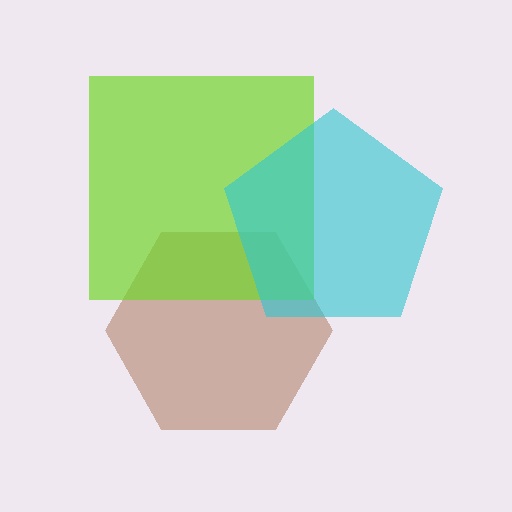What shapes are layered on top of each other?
The layered shapes are: a brown hexagon, a lime square, a cyan pentagon.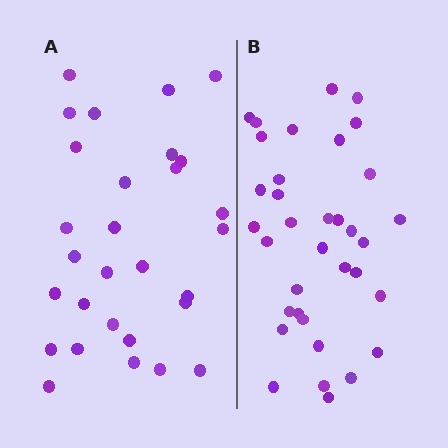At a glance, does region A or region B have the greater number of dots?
Region B (the right region) has more dots.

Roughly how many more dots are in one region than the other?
Region B has about 6 more dots than region A.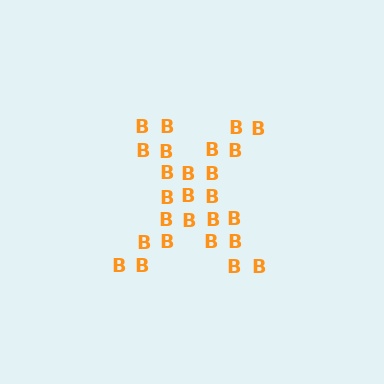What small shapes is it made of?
It is made of small letter B's.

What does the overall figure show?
The overall figure shows the letter X.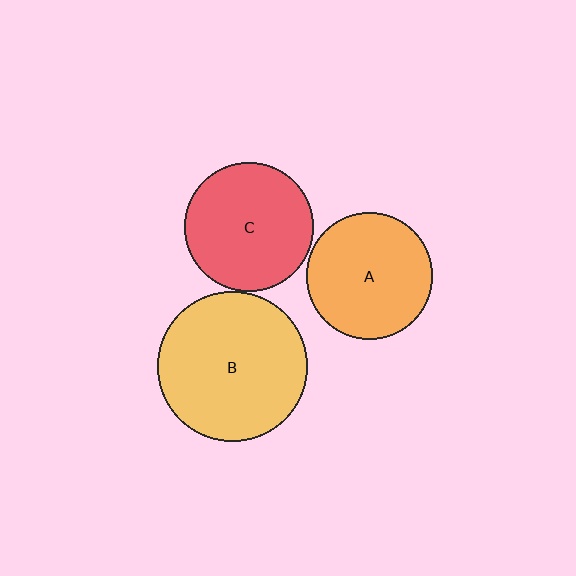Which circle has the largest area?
Circle B (yellow).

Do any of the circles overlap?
No, none of the circles overlap.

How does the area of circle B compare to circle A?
Approximately 1.4 times.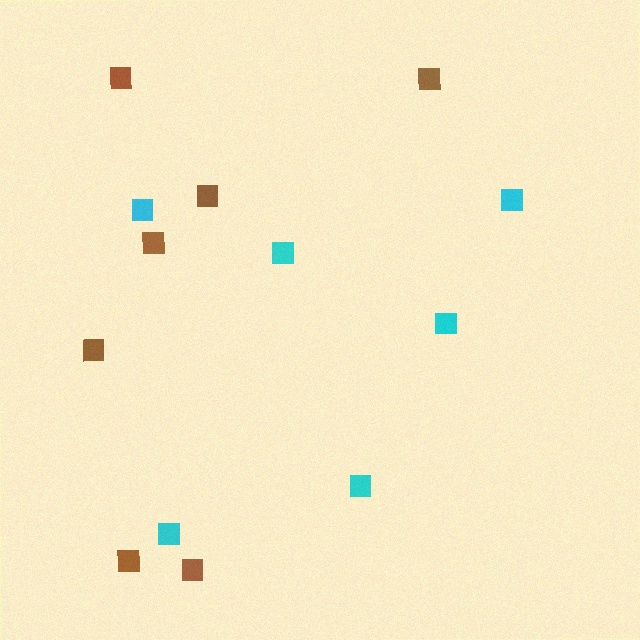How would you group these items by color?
There are 2 groups: one group of cyan squares (6) and one group of brown squares (7).